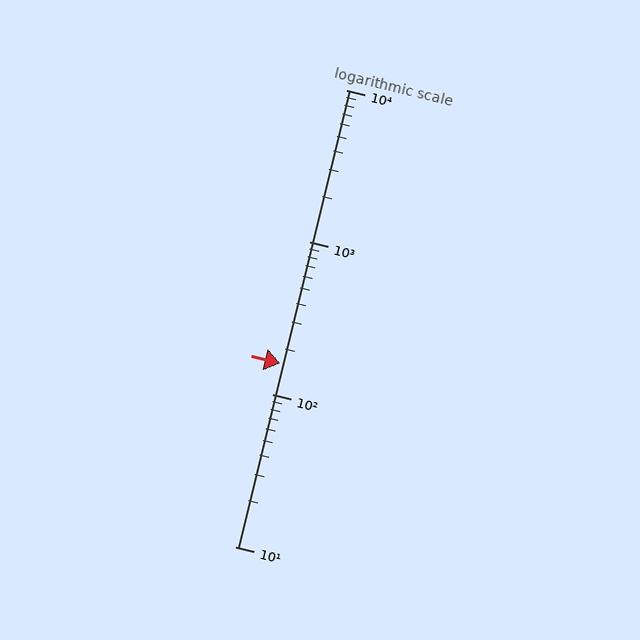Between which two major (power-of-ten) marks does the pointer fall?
The pointer is between 100 and 1000.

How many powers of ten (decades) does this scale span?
The scale spans 3 decades, from 10 to 10000.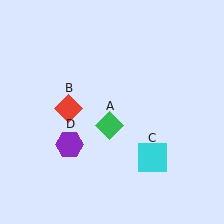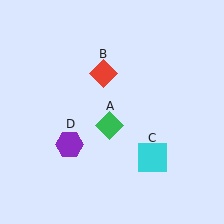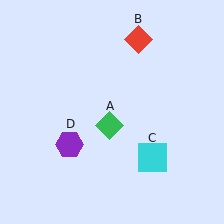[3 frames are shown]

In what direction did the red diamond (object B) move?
The red diamond (object B) moved up and to the right.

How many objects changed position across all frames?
1 object changed position: red diamond (object B).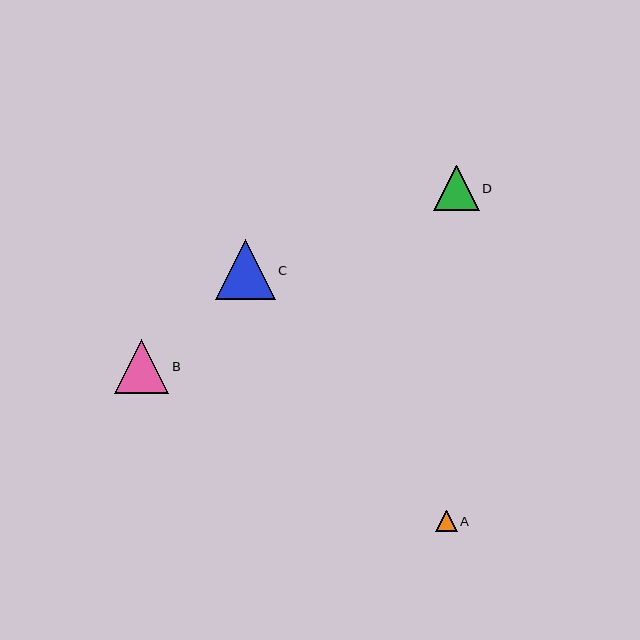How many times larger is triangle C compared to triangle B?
Triangle C is approximately 1.1 times the size of triangle B.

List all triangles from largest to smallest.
From largest to smallest: C, B, D, A.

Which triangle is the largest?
Triangle C is the largest with a size of approximately 60 pixels.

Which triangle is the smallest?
Triangle A is the smallest with a size of approximately 21 pixels.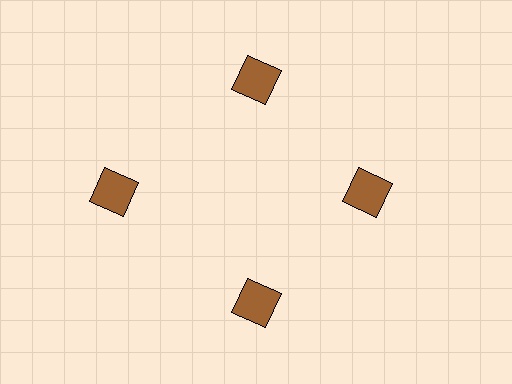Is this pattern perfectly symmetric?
No. The 4 brown squares are arranged in a ring, but one element near the 9 o'clock position is pushed outward from the center, breaking the 4-fold rotational symmetry.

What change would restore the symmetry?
The symmetry would be restored by moving it inward, back onto the ring so that all 4 squares sit at equal angles and equal distance from the center.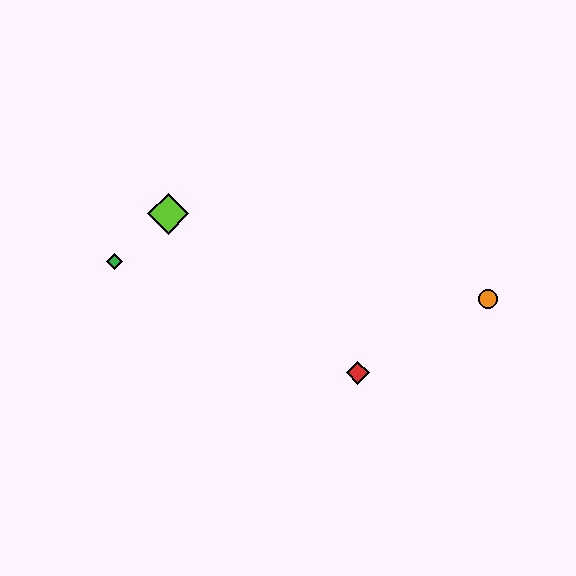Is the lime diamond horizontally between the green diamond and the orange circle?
Yes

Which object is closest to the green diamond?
The lime diamond is closest to the green diamond.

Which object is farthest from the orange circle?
The green diamond is farthest from the orange circle.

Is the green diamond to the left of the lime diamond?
Yes